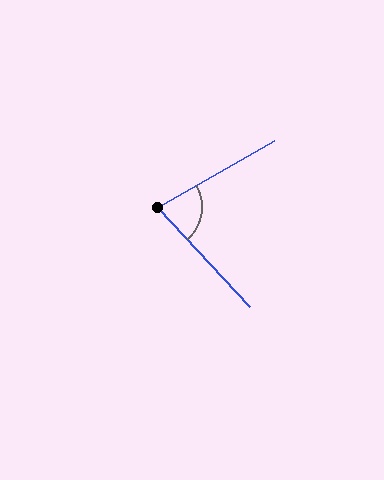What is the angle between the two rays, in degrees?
Approximately 77 degrees.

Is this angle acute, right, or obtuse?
It is acute.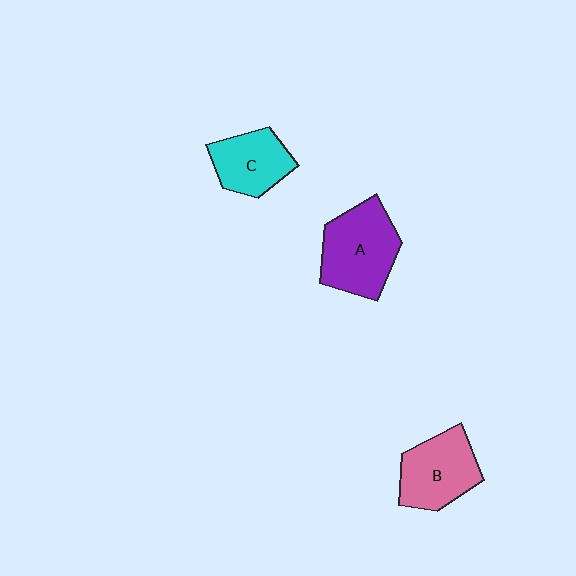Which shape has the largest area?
Shape A (purple).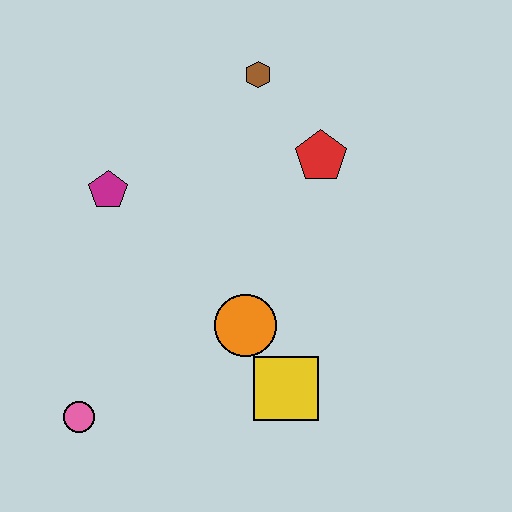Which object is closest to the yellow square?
The orange circle is closest to the yellow square.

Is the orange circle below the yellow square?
No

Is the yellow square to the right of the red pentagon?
No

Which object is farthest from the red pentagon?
The pink circle is farthest from the red pentagon.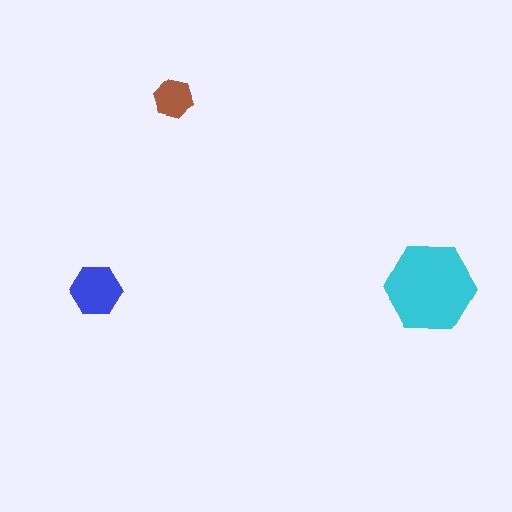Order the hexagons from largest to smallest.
the cyan one, the blue one, the brown one.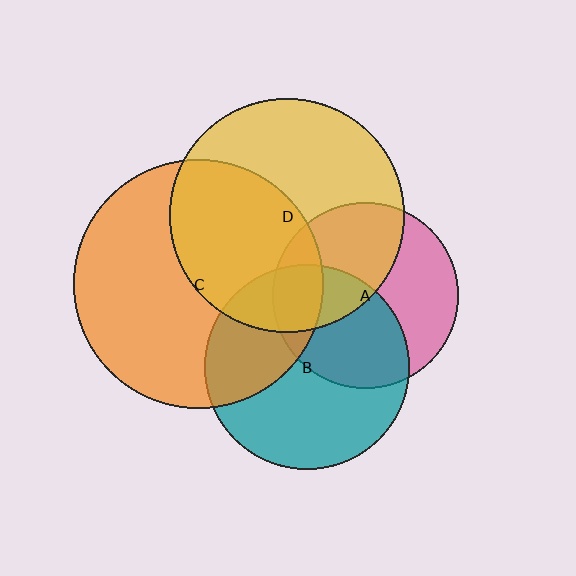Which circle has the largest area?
Circle C (orange).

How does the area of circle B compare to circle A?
Approximately 1.2 times.